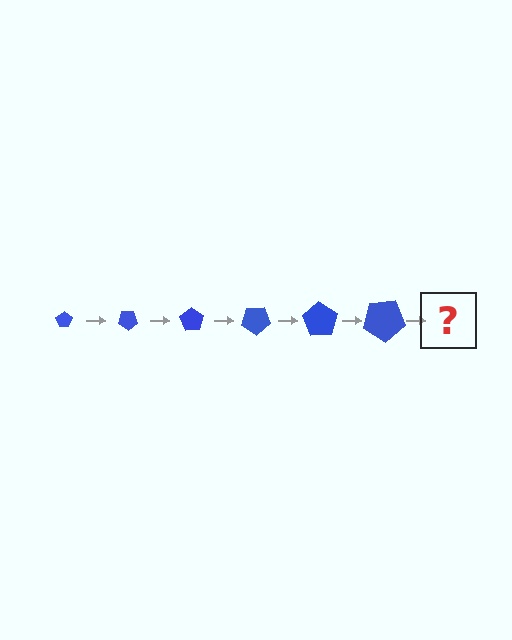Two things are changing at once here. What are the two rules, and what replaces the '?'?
The two rules are that the pentagon grows larger each step and it rotates 35 degrees each step. The '?' should be a pentagon, larger than the previous one and rotated 210 degrees from the start.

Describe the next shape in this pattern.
It should be a pentagon, larger than the previous one and rotated 210 degrees from the start.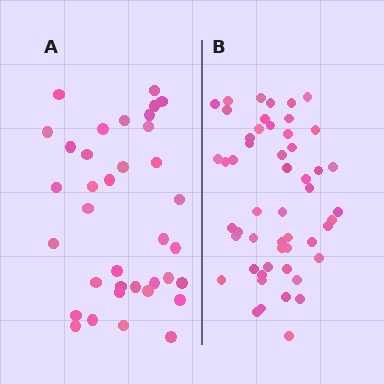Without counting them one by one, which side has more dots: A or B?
Region B (the right region) has more dots.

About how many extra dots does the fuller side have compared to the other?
Region B has approximately 15 more dots than region A.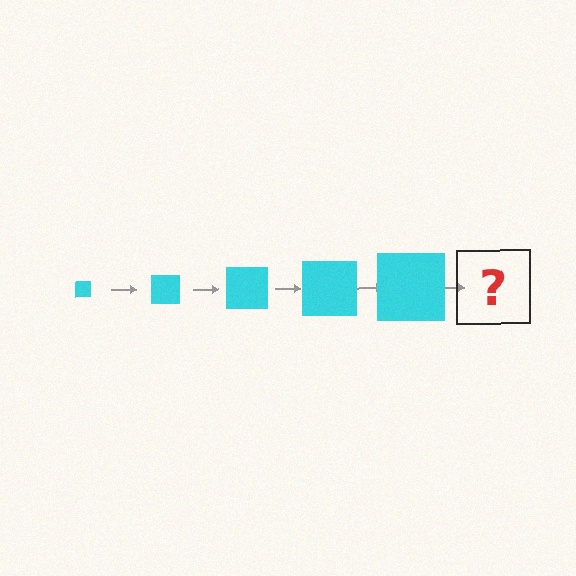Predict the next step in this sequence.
The next step is a cyan square, larger than the previous one.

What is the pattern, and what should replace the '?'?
The pattern is that the square gets progressively larger each step. The '?' should be a cyan square, larger than the previous one.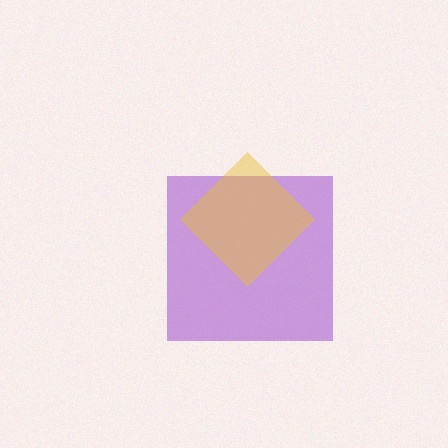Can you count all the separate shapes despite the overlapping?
Yes, there are 2 separate shapes.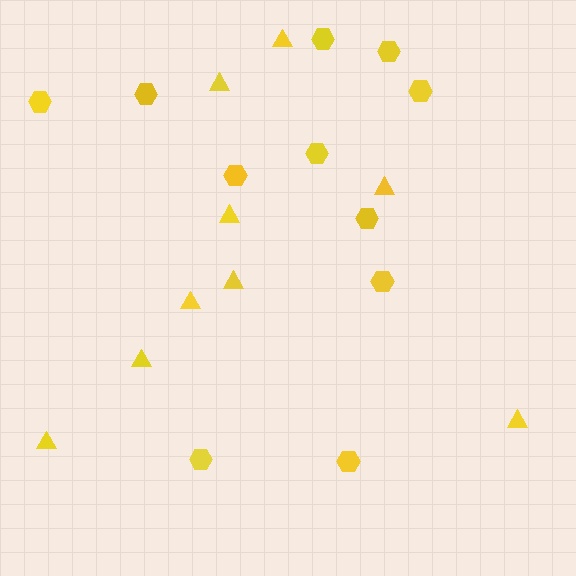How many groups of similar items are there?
There are 2 groups: one group of hexagons (11) and one group of triangles (9).